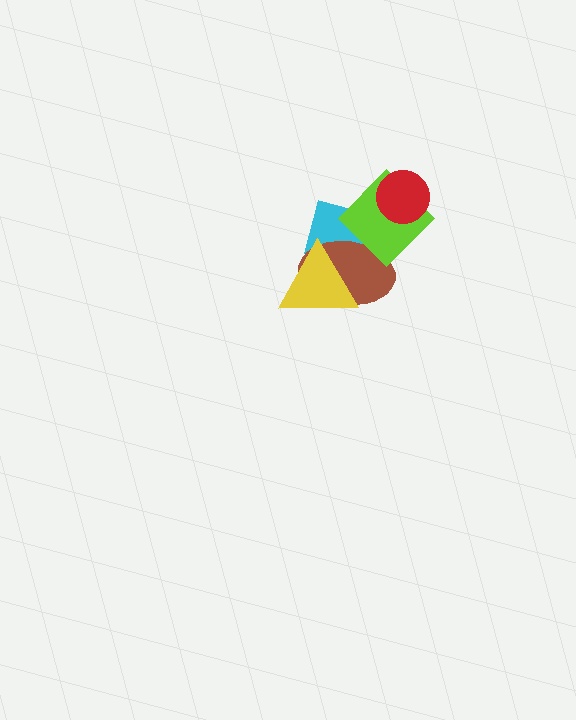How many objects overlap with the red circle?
1 object overlaps with the red circle.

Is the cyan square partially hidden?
Yes, it is partially covered by another shape.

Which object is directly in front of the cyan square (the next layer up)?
The brown ellipse is directly in front of the cyan square.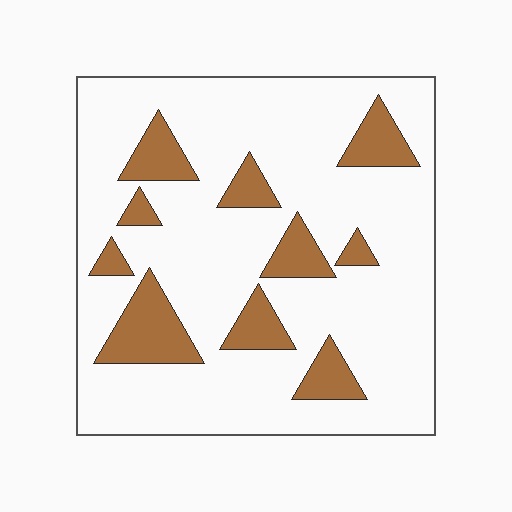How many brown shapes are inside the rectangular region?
10.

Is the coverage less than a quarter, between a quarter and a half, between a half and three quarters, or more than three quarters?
Less than a quarter.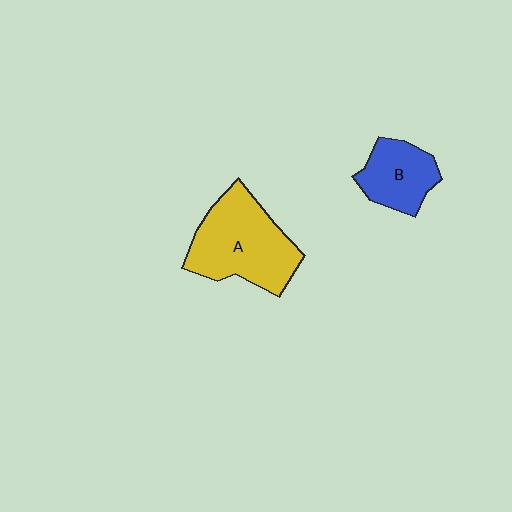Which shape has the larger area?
Shape A (yellow).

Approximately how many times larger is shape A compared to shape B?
Approximately 1.8 times.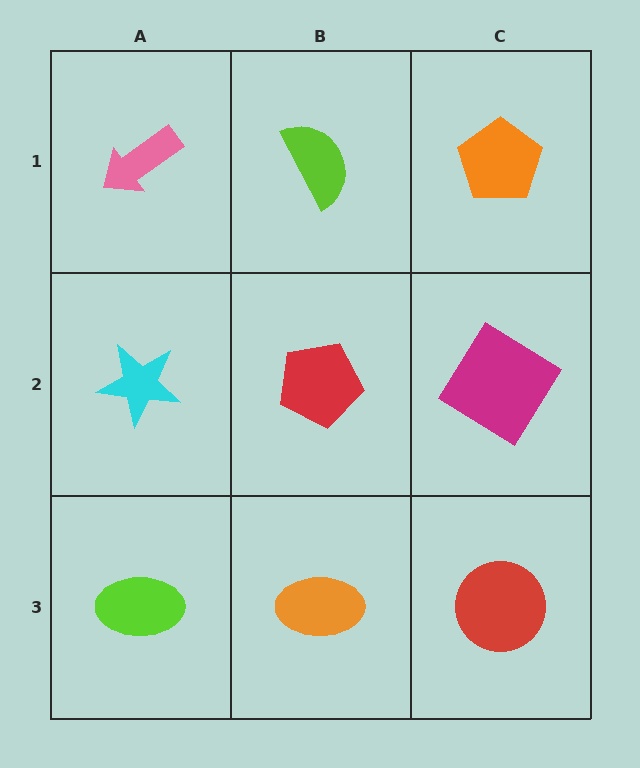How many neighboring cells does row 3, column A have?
2.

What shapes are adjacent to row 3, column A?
A cyan star (row 2, column A), an orange ellipse (row 3, column B).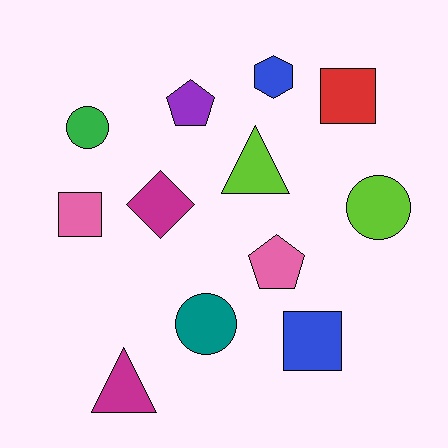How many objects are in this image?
There are 12 objects.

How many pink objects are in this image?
There are 2 pink objects.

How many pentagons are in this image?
There are 2 pentagons.